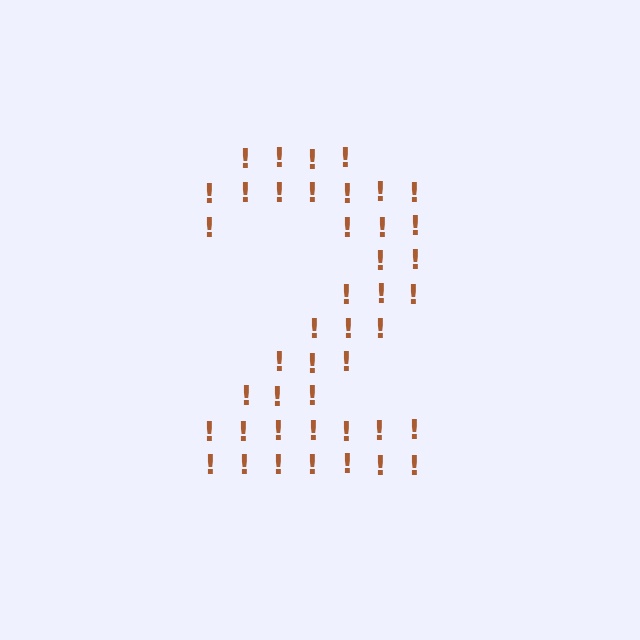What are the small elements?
The small elements are exclamation marks.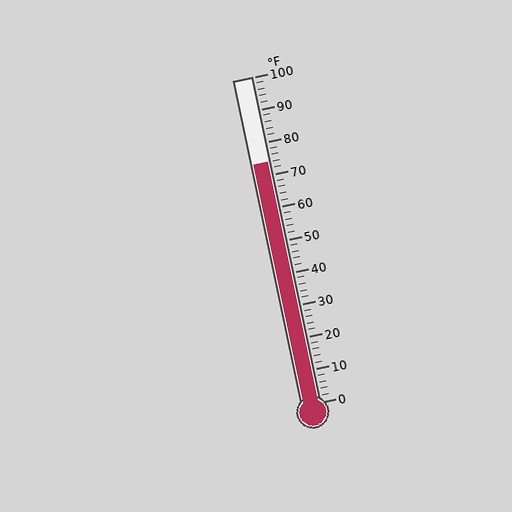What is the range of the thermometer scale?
The thermometer scale ranges from 0°F to 100°F.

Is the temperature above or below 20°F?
The temperature is above 20°F.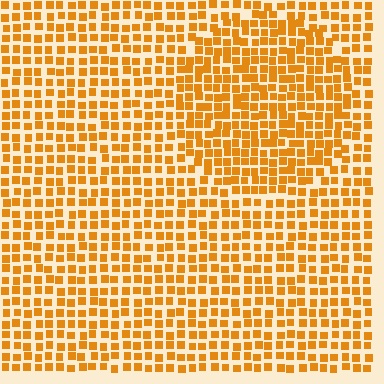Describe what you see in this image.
The image contains small orange elements arranged at two different densities. A circle-shaped region is visible where the elements are more densely packed than the surrounding area.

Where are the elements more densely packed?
The elements are more densely packed inside the circle boundary.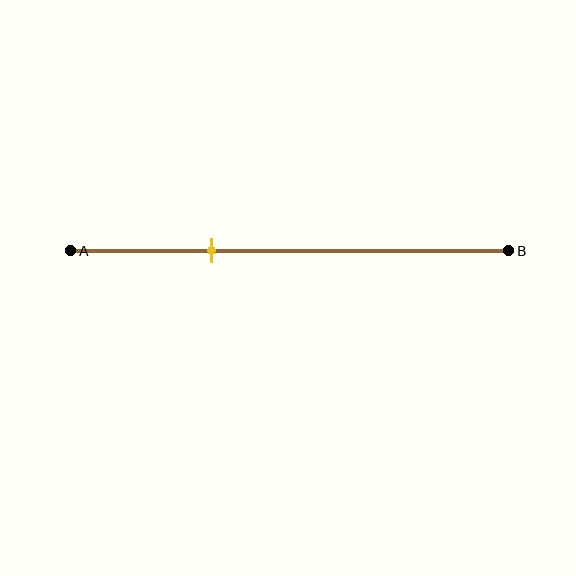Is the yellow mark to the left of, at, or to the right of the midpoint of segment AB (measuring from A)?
The yellow mark is to the left of the midpoint of segment AB.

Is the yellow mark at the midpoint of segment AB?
No, the mark is at about 30% from A, not at the 50% midpoint.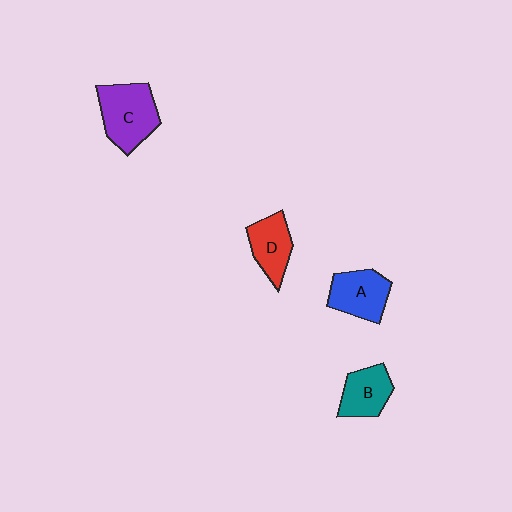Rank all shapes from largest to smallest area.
From largest to smallest: C (purple), A (blue), D (red), B (teal).